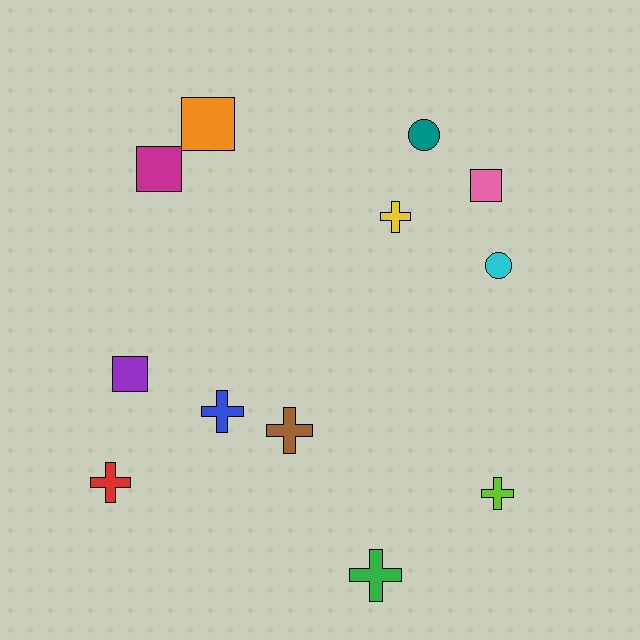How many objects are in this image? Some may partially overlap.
There are 12 objects.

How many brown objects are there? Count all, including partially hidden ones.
There is 1 brown object.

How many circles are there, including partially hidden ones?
There are 2 circles.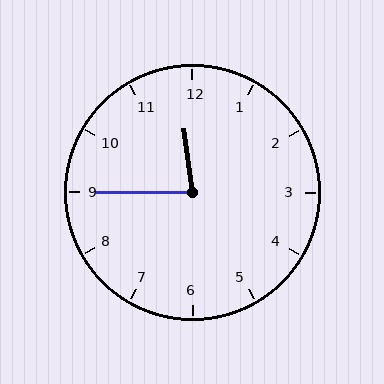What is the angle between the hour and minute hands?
Approximately 82 degrees.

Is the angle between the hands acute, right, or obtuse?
It is acute.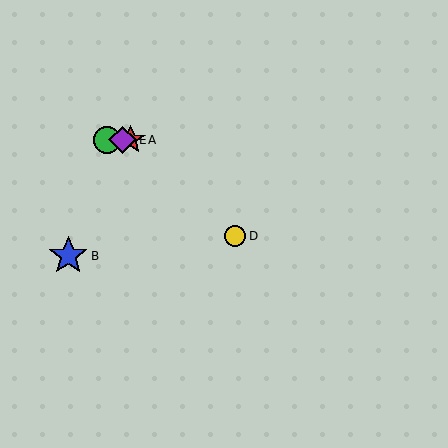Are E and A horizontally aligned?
Yes, both are at y≈140.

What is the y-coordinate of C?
Object C is at y≈140.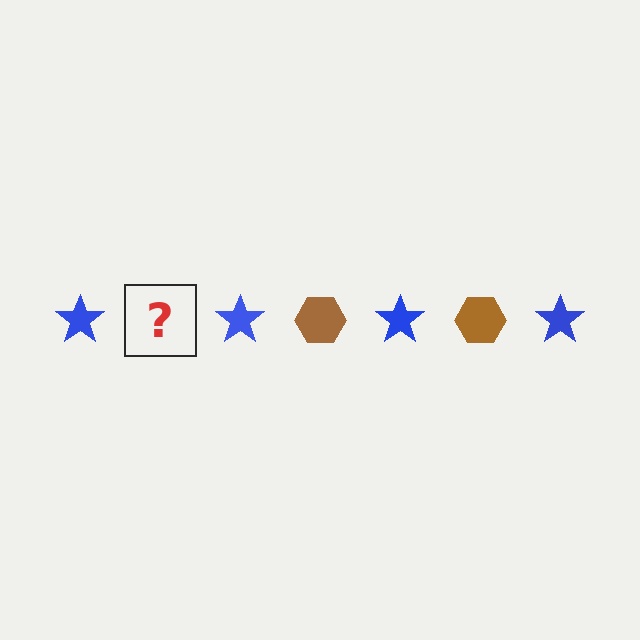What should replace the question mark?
The question mark should be replaced with a brown hexagon.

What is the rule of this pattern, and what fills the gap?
The rule is that the pattern alternates between blue star and brown hexagon. The gap should be filled with a brown hexagon.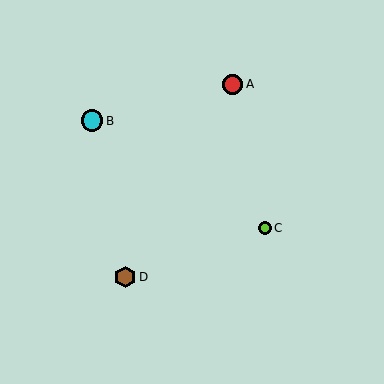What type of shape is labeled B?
Shape B is a cyan circle.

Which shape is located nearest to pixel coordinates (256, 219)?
The lime circle (labeled C) at (265, 228) is nearest to that location.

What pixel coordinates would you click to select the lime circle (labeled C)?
Click at (265, 228) to select the lime circle C.